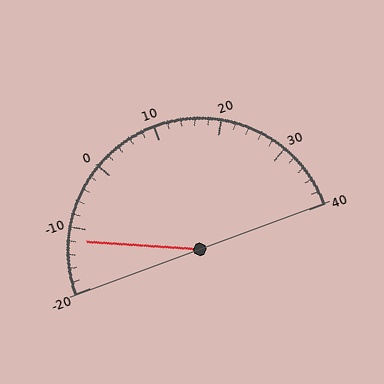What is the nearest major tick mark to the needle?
The nearest major tick mark is -10.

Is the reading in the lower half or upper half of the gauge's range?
The reading is in the lower half of the range (-20 to 40).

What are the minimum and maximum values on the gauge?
The gauge ranges from -20 to 40.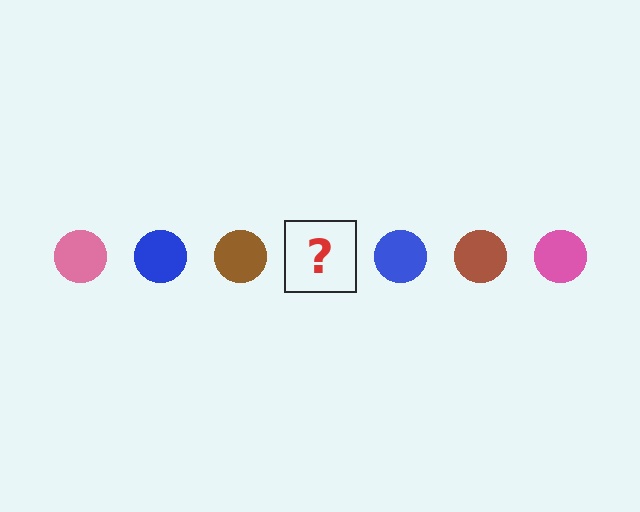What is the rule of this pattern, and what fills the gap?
The rule is that the pattern cycles through pink, blue, brown circles. The gap should be filled with a pink circle.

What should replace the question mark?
The question mark should be replaced with a pink circle.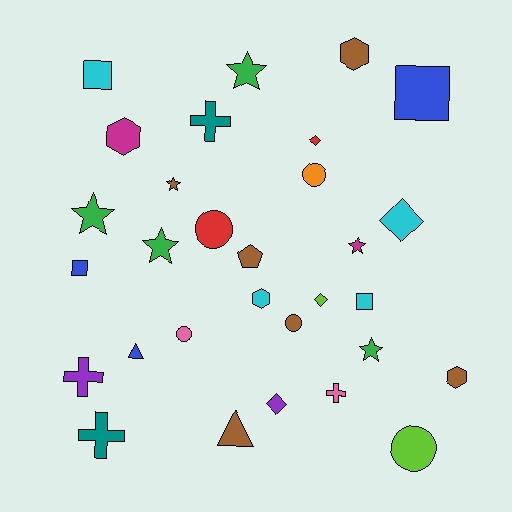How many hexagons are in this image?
There are 4 hexagons.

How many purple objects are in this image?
There are 2 purple objects.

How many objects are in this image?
There are 30 objects.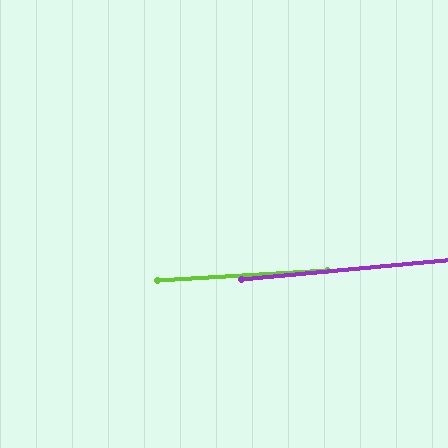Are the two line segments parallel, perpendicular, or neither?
Parallel — their directions differ by only 1.9°.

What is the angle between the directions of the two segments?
Approximately 2 degrees.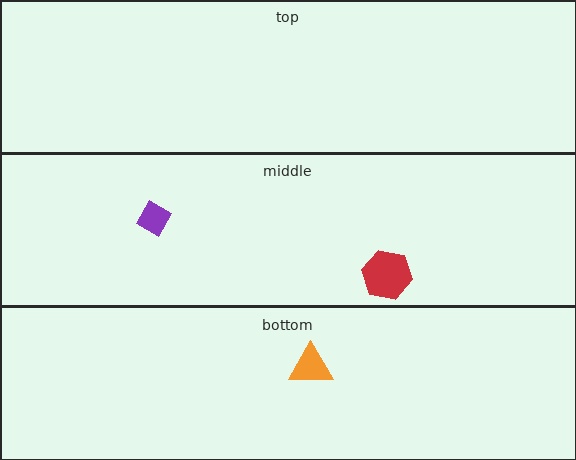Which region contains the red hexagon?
The middle region.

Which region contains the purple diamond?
The middle region.